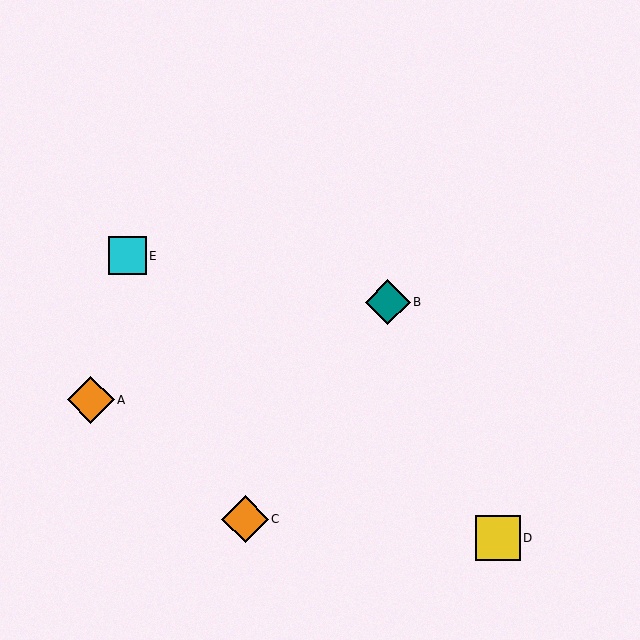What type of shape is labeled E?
Shape E is a cyan square.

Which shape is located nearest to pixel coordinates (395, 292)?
The teal diamond (labeled B) at (388, 302) is nearest to that location.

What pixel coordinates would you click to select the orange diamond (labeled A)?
Click at (91, 400) to select the orange diamond A.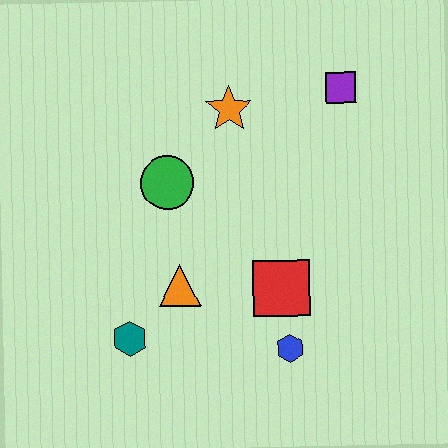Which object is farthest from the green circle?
The blue hexagon is farthest from the green circle.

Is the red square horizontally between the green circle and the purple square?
Yes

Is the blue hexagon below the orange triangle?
Yes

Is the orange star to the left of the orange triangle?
No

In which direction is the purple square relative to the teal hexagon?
The purple square is above the teal hexagon.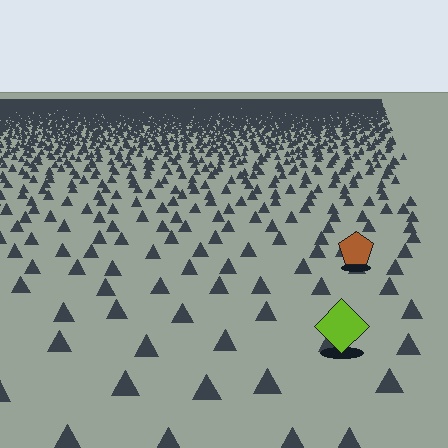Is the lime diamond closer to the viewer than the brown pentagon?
Yes. The lime diamond is closer — you can tell from the texture gradient: the ground texture is coarser near it.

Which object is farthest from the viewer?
The brown pentagon is farthest from the viewer. It appears smaller and the ground texture around it is denser.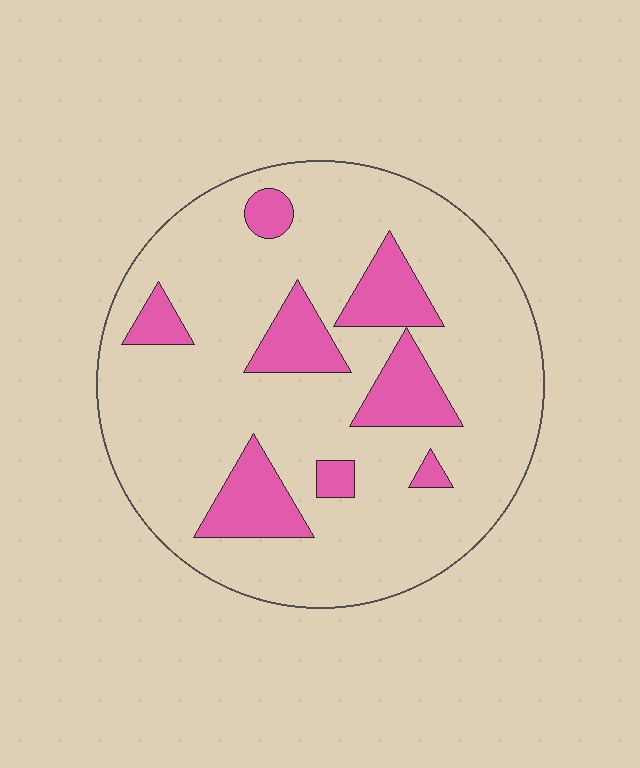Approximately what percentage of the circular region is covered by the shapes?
Approximately 20%.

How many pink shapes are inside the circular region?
8.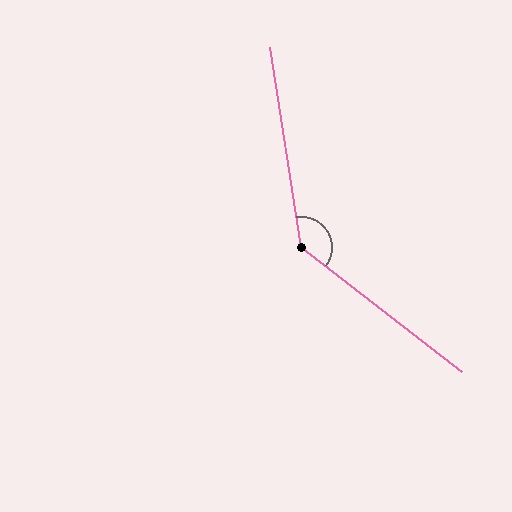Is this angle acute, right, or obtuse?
It is obtuse.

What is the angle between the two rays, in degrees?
Approximately 136 degrees.